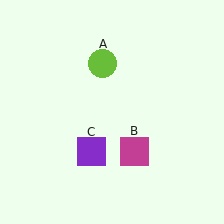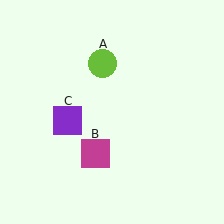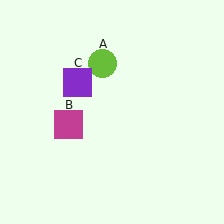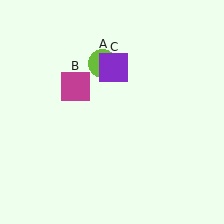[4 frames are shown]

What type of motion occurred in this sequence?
The magenta square (object B), purple square (object C) rotated clockwise around the center of the scene.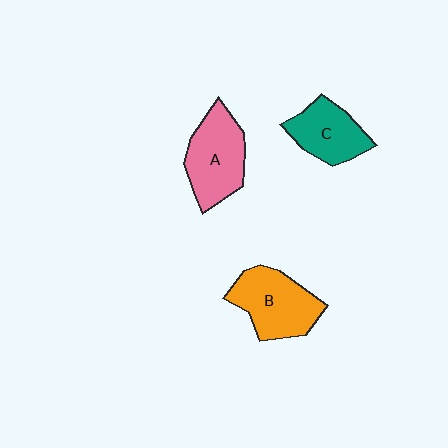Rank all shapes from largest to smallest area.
From largest to smallest: B (orange), A (pink), C (teal).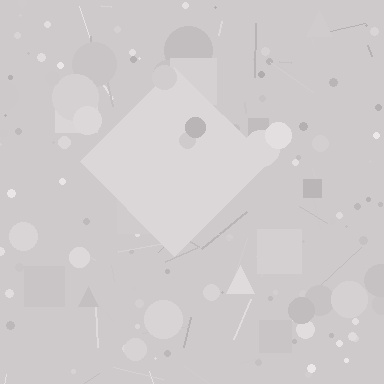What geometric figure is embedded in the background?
A diamond is embedded in the background.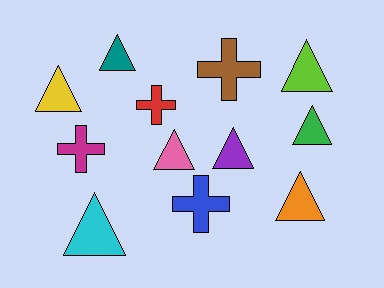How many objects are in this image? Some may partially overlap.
There are 12 objects.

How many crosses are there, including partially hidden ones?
There are 4 crosses.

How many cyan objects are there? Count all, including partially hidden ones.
There is 1 cyan object.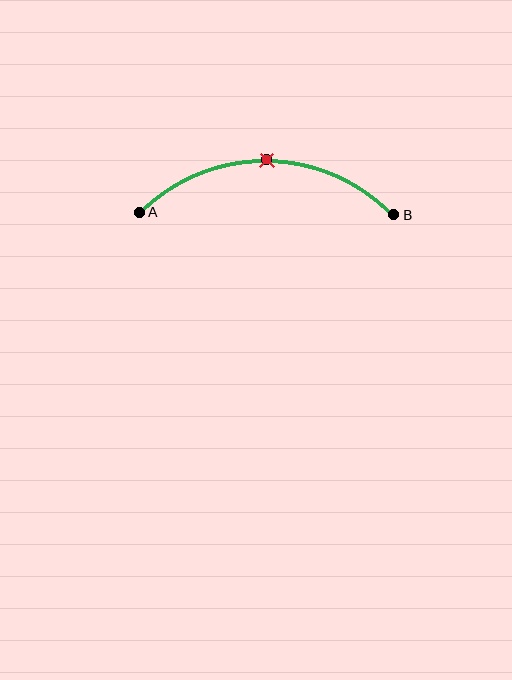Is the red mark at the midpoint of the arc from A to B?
Yes. The red mark lies on the arc at equal arc-length from both A and B — it is the arc midpoint.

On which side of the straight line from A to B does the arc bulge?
The arc bulges above the straight line connecting A and B.